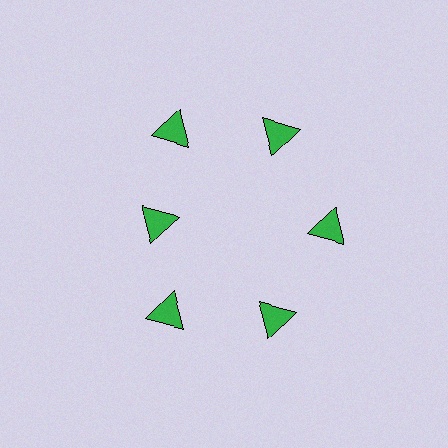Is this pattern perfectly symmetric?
No. The 6 green triangles are arranged in a ring, but one element near the 9 o'clock position is pulled inward toward the center, breaking the 6-fold rotational symmetry.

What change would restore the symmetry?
The symmetry would be restored by moving it outward, back onto the ring so that all 6 triangles sit at equal angles and equal distance from the center.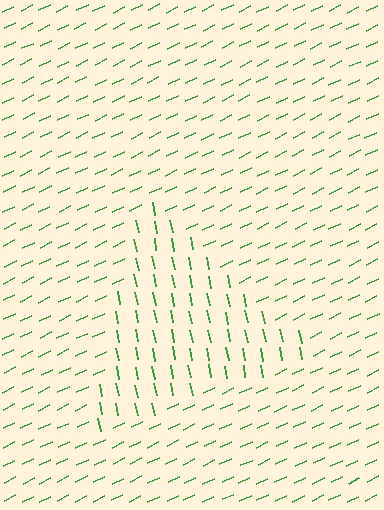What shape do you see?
I see a triangle.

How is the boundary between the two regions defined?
The boundary is defined purely by a change in line orientation (approximately 76 degrees difference). All lines are the same color and thickness.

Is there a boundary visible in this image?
Yes, there is a texture boundary formed by a change in line orientation.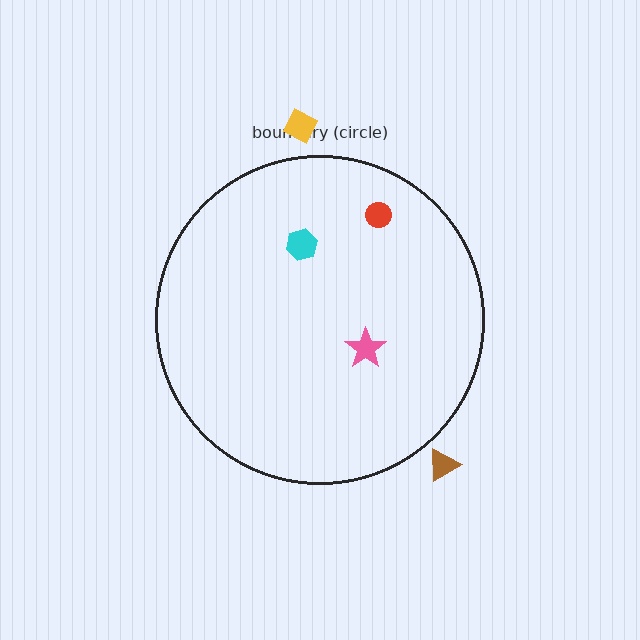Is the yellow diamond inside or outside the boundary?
Outside.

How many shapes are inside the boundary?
3 inside, 2 outside.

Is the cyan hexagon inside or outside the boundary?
Inside.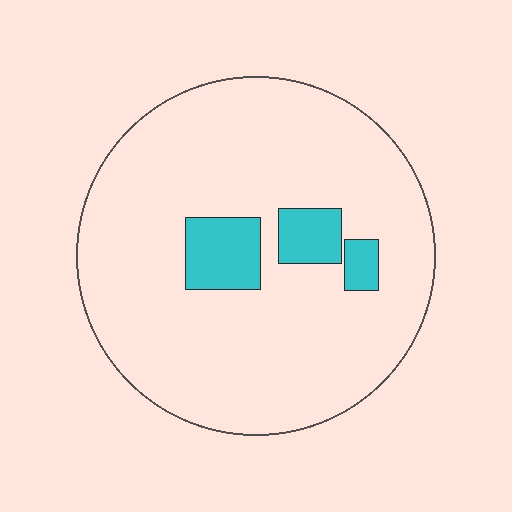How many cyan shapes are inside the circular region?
3.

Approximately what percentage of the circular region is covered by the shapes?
Approximately 10%.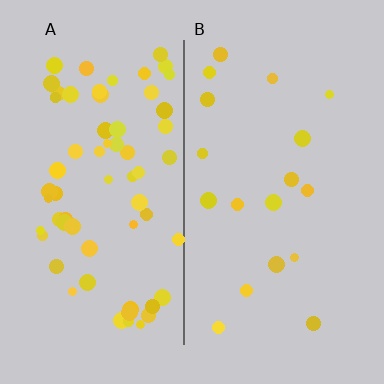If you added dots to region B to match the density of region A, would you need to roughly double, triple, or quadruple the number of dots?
Approximately triple.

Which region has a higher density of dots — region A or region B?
A (the left).